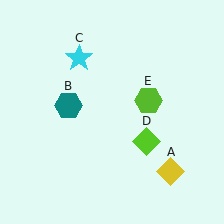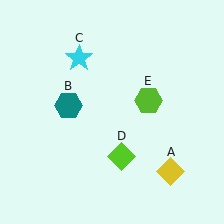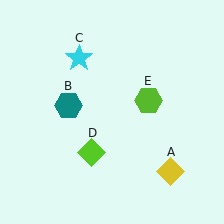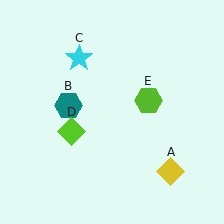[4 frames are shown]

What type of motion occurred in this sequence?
The lime diamond (object D) rotated clockwise around the center of the scene.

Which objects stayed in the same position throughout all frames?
Yellow diamond (object A) and teal hexagon (object B) and cyan star (object C) and lime hexagon (object E) remained stationary.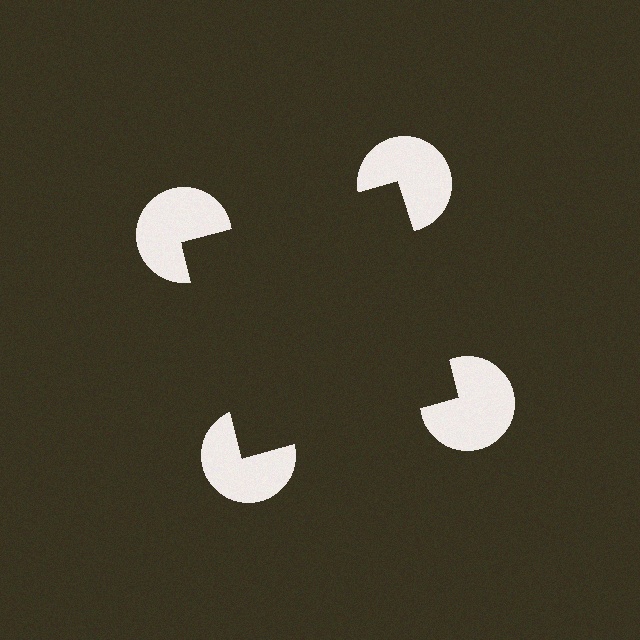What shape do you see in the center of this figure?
An illusory square — its edges are inferred from the aligned wedge cuts in the pac-man discs, not physically drawn.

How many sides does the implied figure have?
4 sides.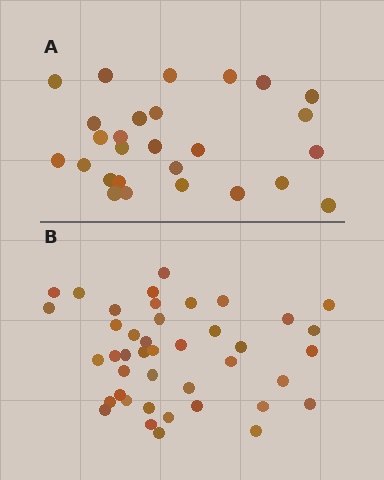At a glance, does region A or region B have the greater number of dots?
Region B (the bottom region) has more dots.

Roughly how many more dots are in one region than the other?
Region B has approximately 15 more dots than region A.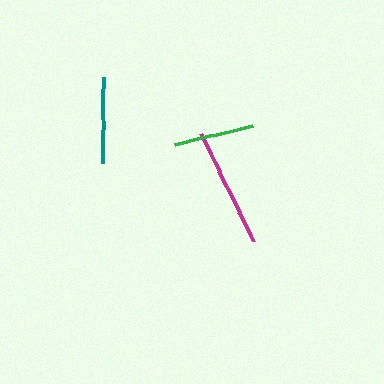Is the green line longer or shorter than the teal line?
The teal line is longer than the green line.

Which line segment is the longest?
The magenta line is the longest at approximately 119 pixels.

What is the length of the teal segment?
The teal segment is approximately 87 pixels long.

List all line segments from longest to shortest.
From longest to shortest: magenta, teal, green.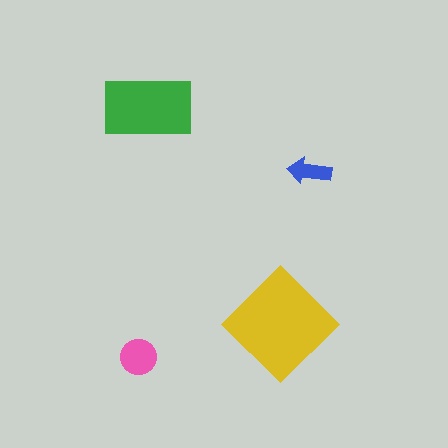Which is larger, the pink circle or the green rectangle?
The green rectangle.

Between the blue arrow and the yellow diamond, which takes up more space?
The yellow diamond.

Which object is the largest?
The yellow diamond.